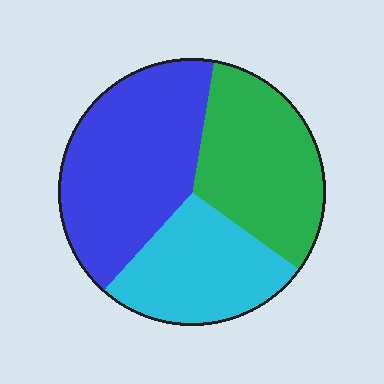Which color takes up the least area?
Cyan, at roughly 25%.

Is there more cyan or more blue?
Blue.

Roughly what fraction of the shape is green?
Green covers around 30% of the shape.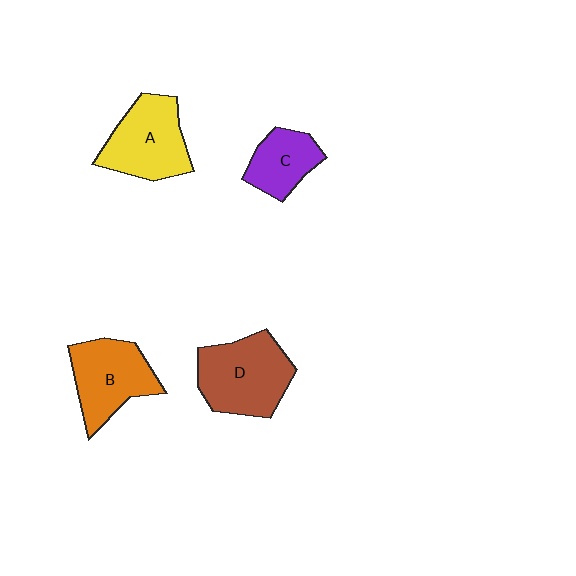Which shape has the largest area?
Shape D (brown).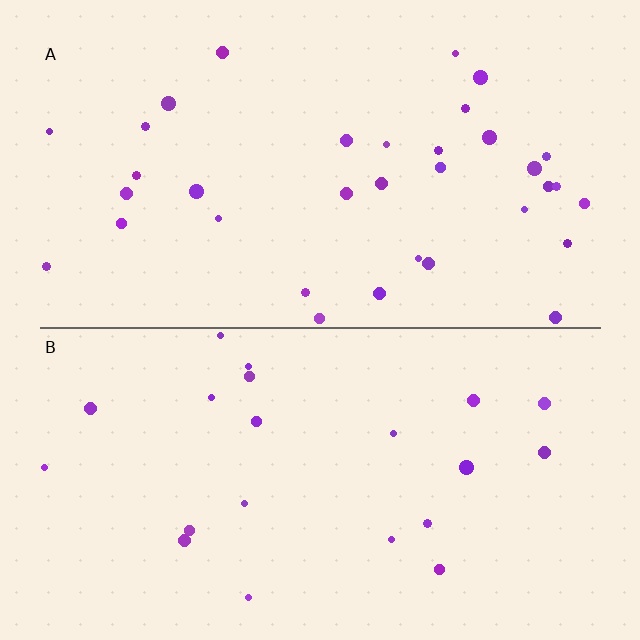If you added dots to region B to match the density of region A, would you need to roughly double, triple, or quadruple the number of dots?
Approximately double.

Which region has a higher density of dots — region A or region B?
A (the top).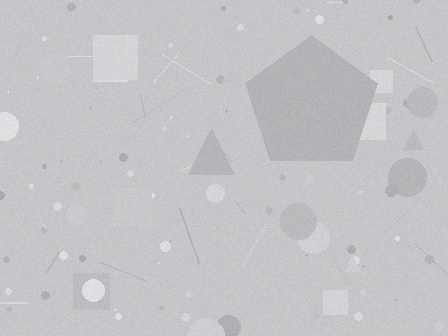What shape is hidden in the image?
A pentagon is hidden in the image.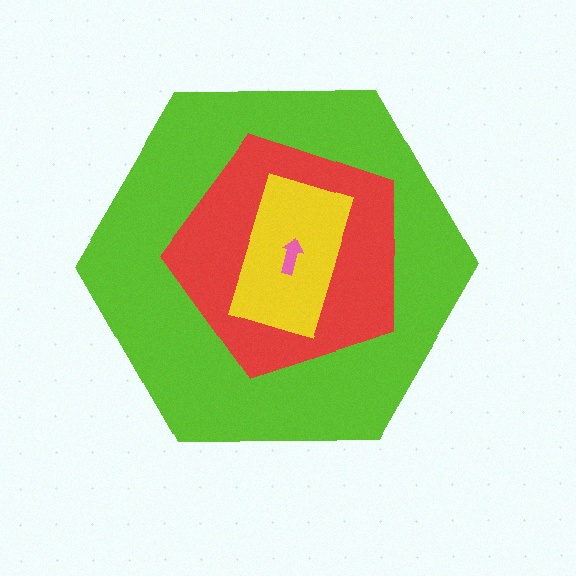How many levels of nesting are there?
4.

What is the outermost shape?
The lime hexagon.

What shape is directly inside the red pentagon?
The yellow rectangle.